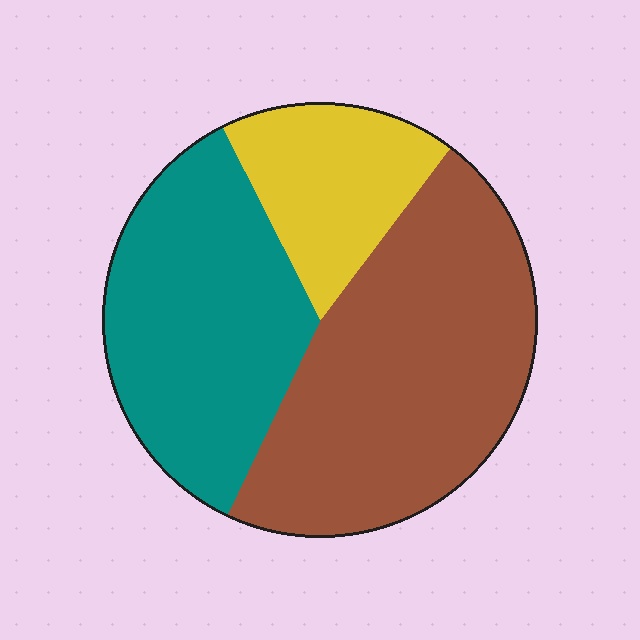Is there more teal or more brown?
Brown.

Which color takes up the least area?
Yellow, at roughly 20%.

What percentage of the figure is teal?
Teal covers around 35% of the figure.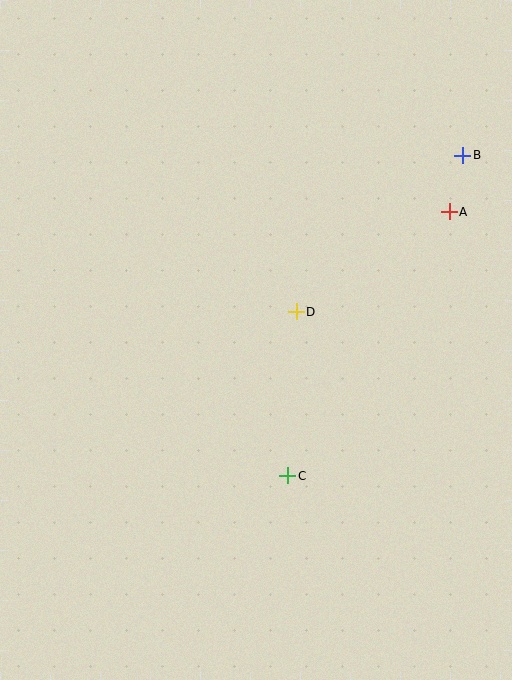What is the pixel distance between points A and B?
The distance between A and B is 58 pixels.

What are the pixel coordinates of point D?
Point D is at (296, 312).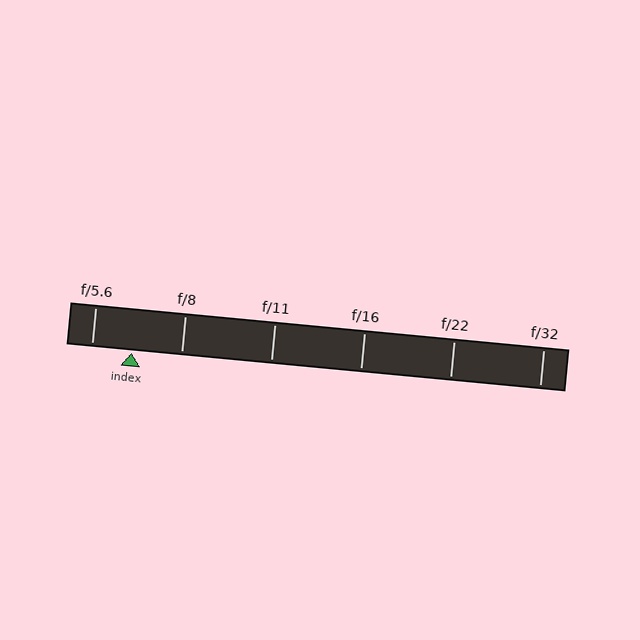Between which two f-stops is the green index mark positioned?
The index mark is between f/5.6 and f/8.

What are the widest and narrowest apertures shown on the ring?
The widest aperture shown is f/5.6 and the narrowest is f/32.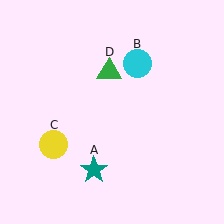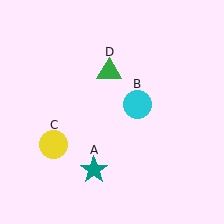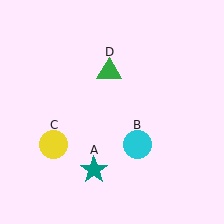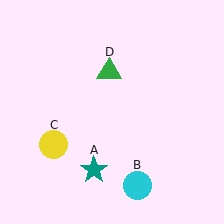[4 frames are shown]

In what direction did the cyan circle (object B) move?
The cyan circle (object B) moved down.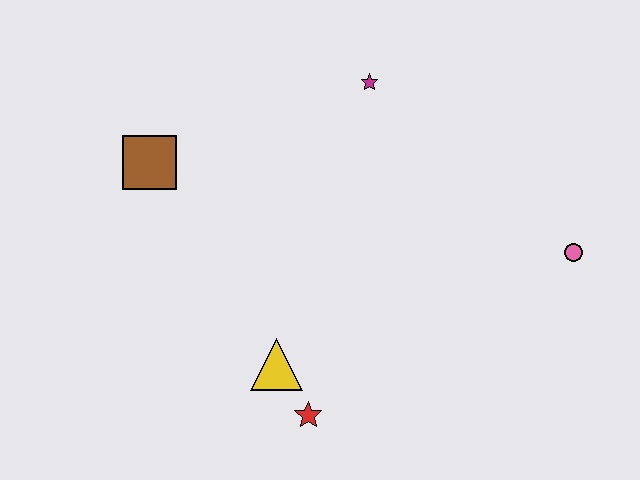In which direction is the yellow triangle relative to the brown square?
The yellow triangle is below the brown square.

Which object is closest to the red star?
The yellow triangle is closest to the red star.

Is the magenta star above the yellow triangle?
Yes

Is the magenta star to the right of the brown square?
Yes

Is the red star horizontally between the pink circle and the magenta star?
No